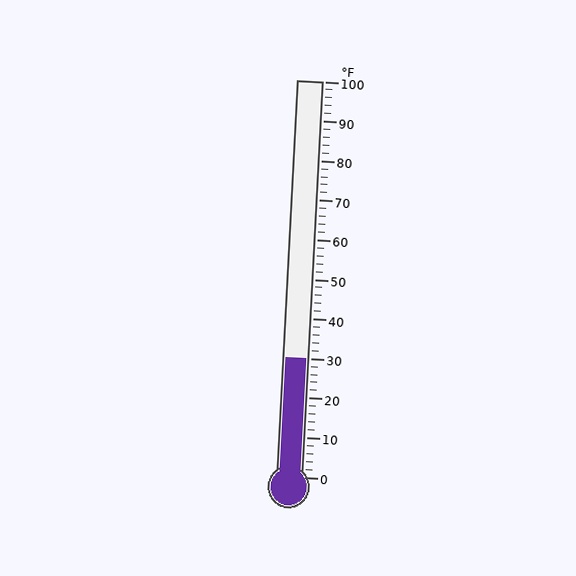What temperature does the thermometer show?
The thermometer shows approximately 30°F.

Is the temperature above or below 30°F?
The temperature is at 30°F.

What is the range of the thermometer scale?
The thermometer scale ranges from 0°F to 100°F.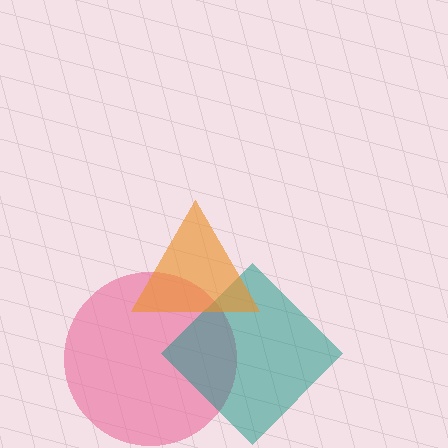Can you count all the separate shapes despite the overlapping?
Yes, there are 3 separate shapes.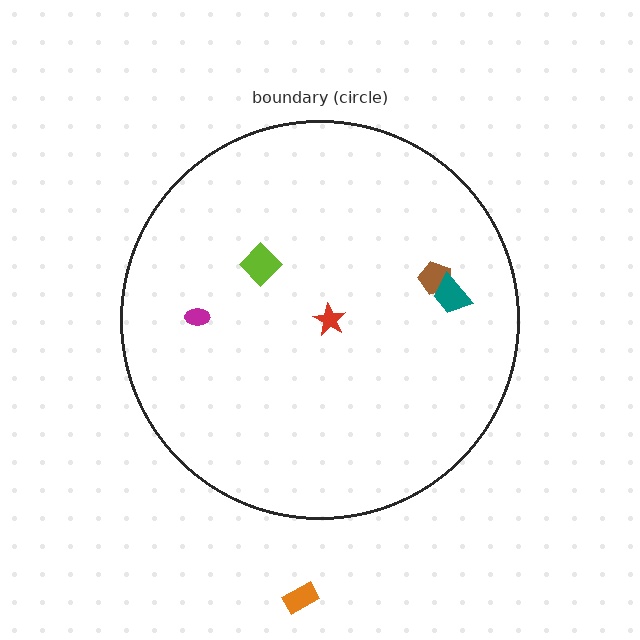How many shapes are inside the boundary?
5 inside, 1 outside.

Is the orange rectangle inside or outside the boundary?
Outside.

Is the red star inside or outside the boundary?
Inside.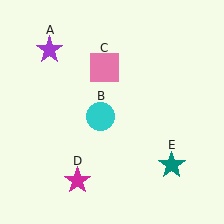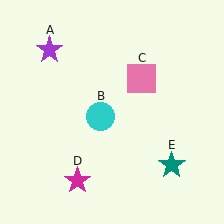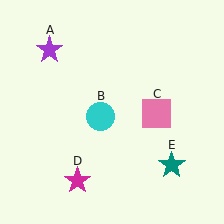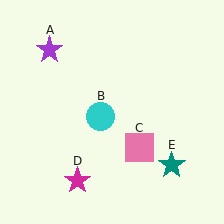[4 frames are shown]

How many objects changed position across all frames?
1 object changed position: pink square (object C).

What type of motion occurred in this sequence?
The pink square (object C) rotated clockwise around the center of the scene.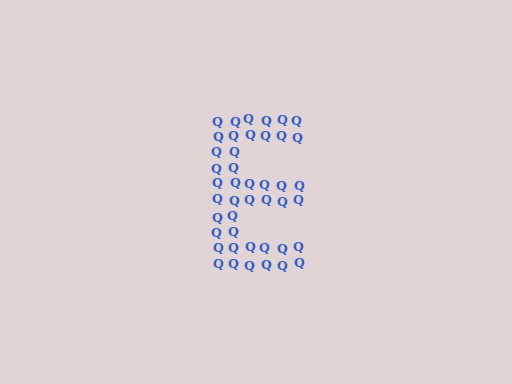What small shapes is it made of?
It is made of small letter Q's.